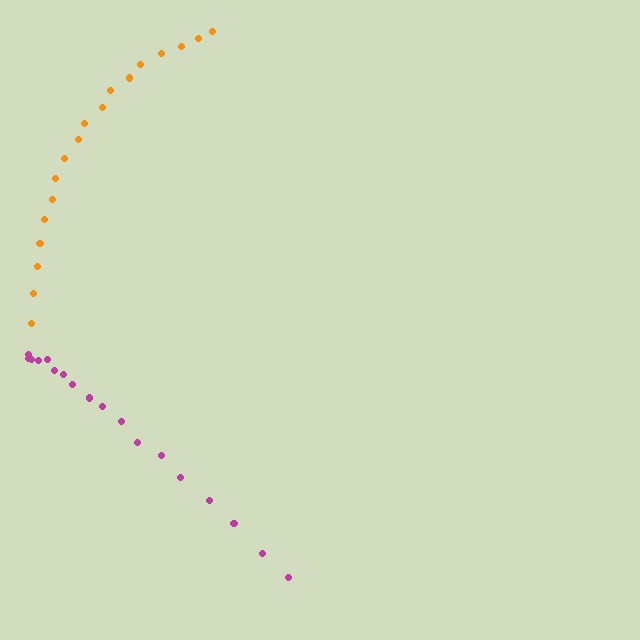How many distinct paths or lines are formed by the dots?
There are 2 distinct paths.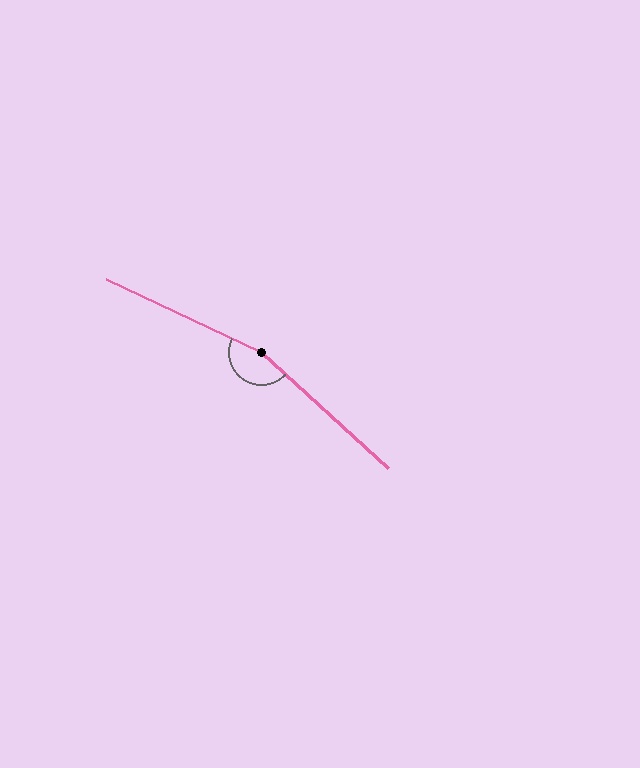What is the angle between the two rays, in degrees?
Approximately 163 degrees.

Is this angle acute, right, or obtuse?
It is obtuse.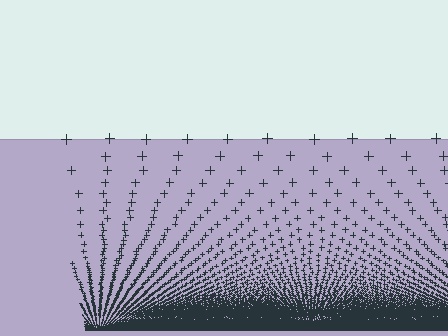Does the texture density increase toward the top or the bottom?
Density increases toward the bottom.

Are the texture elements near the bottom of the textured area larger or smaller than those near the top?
Smaller. The gradient is inverted — elements near the bottom are smaller and denser.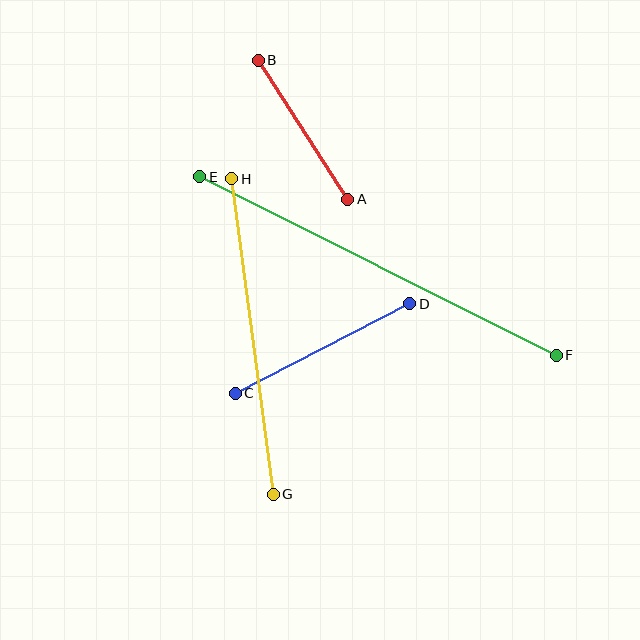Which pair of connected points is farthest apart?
Points E and F are farthest apart.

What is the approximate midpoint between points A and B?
The midpoint is at approximately (303, 130) pixels.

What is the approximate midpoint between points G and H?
The midpoint is at approximately (253, 336) pixels.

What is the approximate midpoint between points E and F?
The midpoint is at approximately (378, 266) pixels.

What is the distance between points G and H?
The distance is approximately 318 pixels.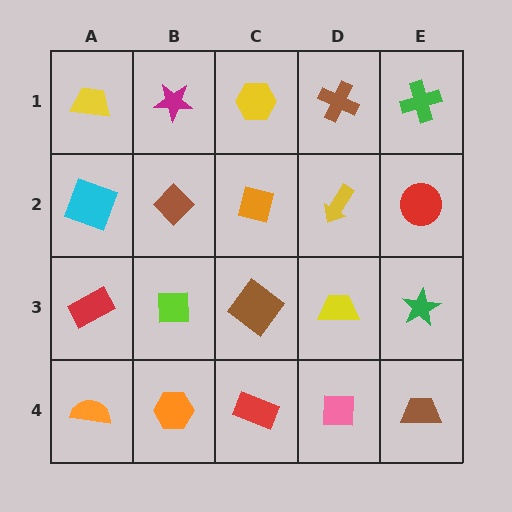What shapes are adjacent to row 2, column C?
A yellow hexagon (row 1, column C), a brown diamond (row 3, column C), a brown diamond (row 2, column B), a yellow arrow (row 2, column D).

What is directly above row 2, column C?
A yellow hexagon.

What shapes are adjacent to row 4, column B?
A lime square (row 3, column B), an orange semicircle (row 4, column A), a red rectangle (row 4, column C).